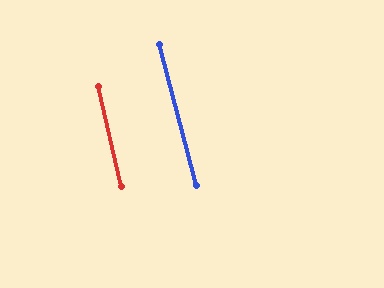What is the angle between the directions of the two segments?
Approximately 2 degrees.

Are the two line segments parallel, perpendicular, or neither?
Parallel — their directions differ by only 1.9°.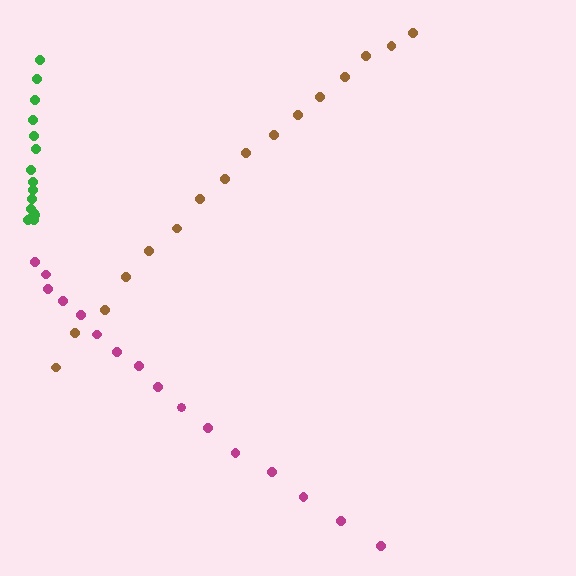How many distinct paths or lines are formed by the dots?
There are 3 distinct paths.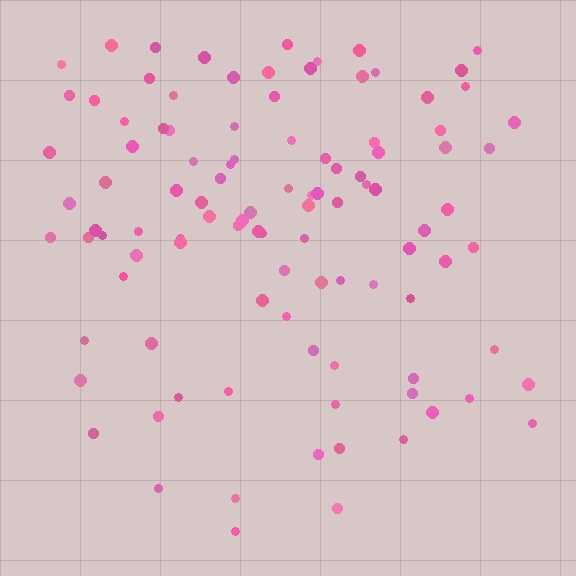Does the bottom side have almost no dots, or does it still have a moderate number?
Still a moderate number, just noticeably fewer than the top.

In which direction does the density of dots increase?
From bottom to top, with the top side densest.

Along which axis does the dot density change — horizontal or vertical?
Vertical.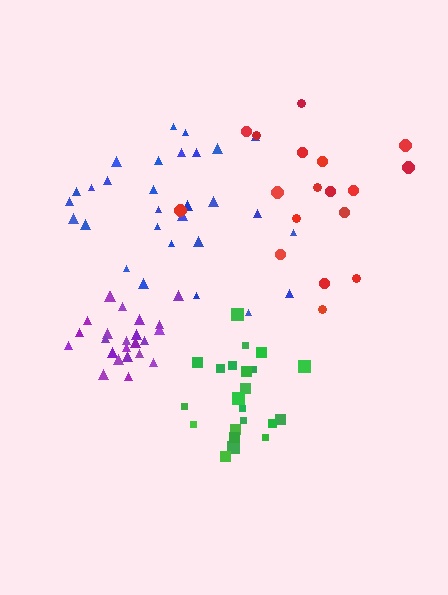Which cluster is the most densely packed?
Purple.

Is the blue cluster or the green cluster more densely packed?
Green.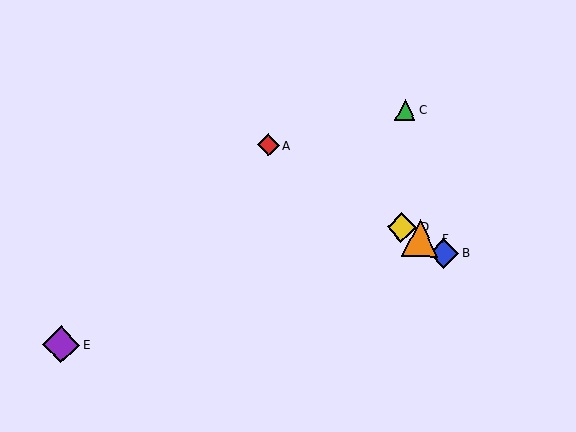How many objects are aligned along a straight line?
4 objects (A, B, D, F) are aligned along a straight line.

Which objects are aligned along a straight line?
Objects A, B, D, F are aligned along a straight line.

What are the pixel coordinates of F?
Object F is at (420, 238).